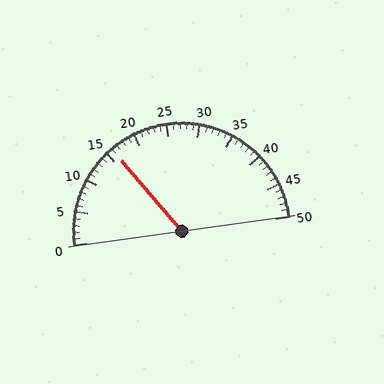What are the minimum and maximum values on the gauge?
The gauge ranges from 0 to 50.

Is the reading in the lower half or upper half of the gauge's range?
The reading is in the lower half of the range (0 to 50).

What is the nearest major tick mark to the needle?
The nearest major tick mark is 15.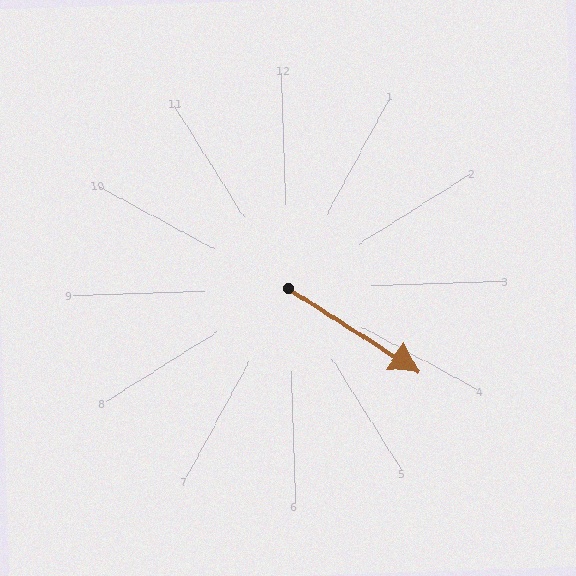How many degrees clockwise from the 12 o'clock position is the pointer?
Approximately 124 degrees.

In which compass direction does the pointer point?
Southeast.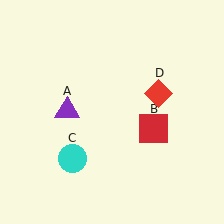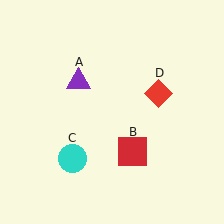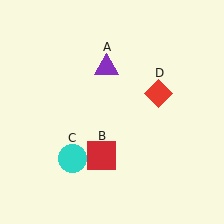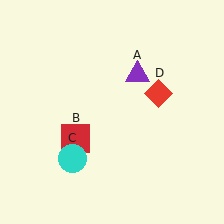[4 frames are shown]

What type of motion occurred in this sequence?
The purple triangle (object A), red square (object B) rotated clockwise around the center of the scene.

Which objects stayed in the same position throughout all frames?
Cyan circle (object C) and red diamond (object D) remained stationary.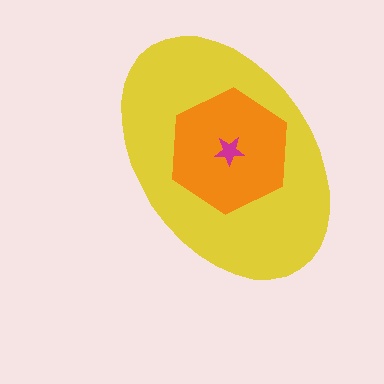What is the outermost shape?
The yellow ellipse.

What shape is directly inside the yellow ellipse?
The orange hexagon.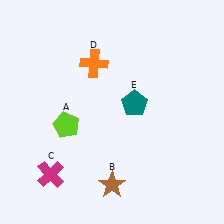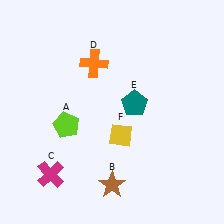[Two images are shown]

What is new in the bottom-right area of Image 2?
A yellow diamond (F) was added in the bottom-right area of Image 2.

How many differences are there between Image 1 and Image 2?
There is 1 difference between the two images.